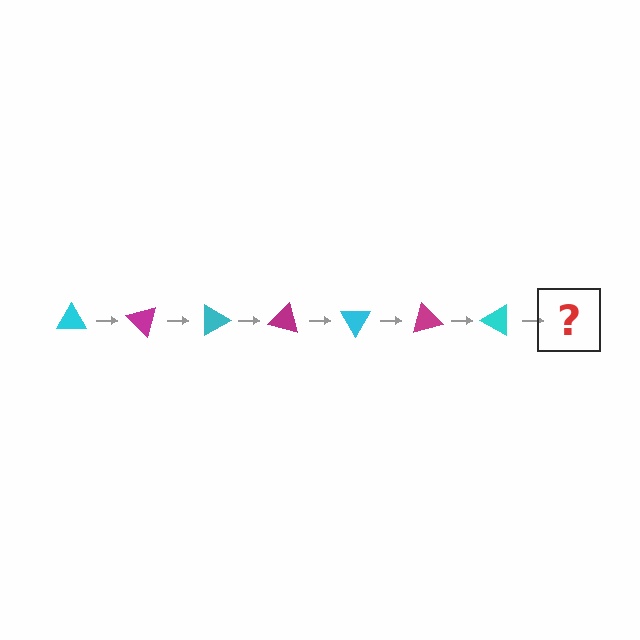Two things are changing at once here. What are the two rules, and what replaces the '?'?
The two rules are that it rotates 45 degrees each step and the color cycles through cyan and magenta. The '?' should be a magenta triangle, rotated 315 degrees from the start.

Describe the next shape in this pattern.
It should be a magenta triangle, rotated 315 degrees from the start.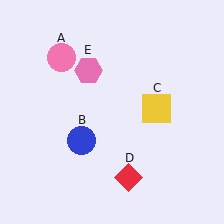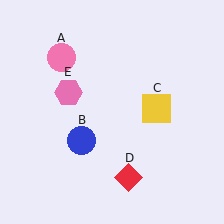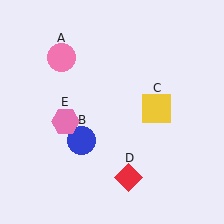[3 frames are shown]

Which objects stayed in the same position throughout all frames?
Pink circle (object A) and blue circle (object B) and yellow square (object C) and red diamond (object D) remained stationary.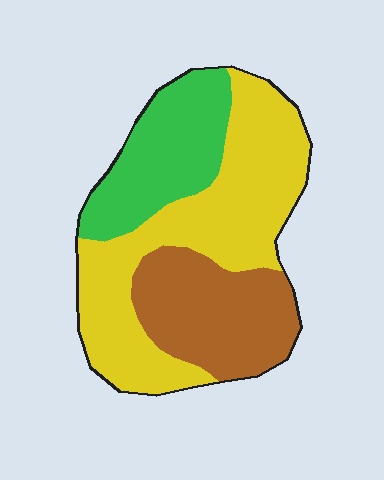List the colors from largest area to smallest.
From largest to smallest: yellow, brown, green.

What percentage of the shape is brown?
Brown covers 27% of the shape.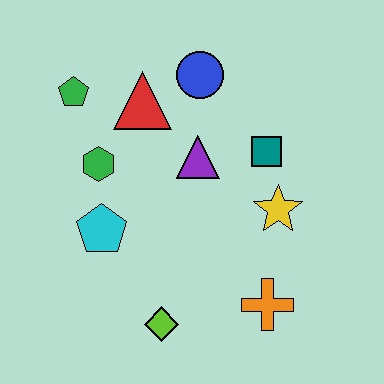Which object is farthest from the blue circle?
The lime diamond is farthest from the blue circle.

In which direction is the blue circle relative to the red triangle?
The blue circle is to the right of the red triangle.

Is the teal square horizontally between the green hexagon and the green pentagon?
No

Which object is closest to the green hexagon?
The cyan pentagon is closest to the green hexagon.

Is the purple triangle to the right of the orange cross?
No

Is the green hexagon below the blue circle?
Yes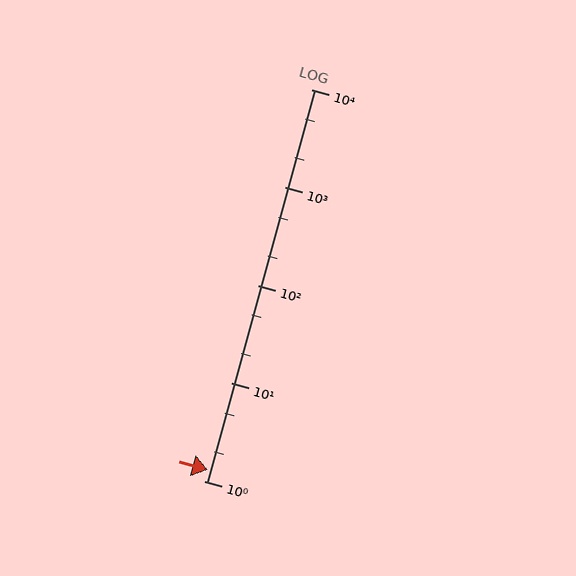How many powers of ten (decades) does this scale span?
The scale spans 4 decades, from 1 to 10000.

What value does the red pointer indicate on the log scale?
The pointer indicates approximately 1.3.